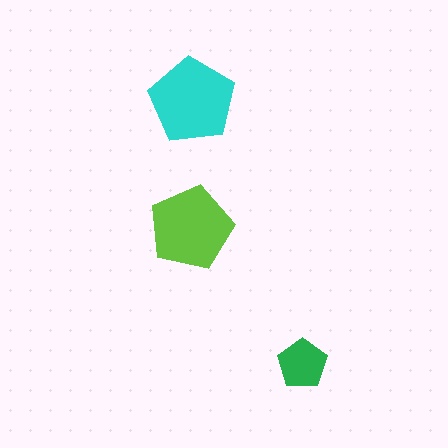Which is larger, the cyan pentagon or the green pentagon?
The cyan one.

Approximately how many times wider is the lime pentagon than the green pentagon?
About 1.5 times wider.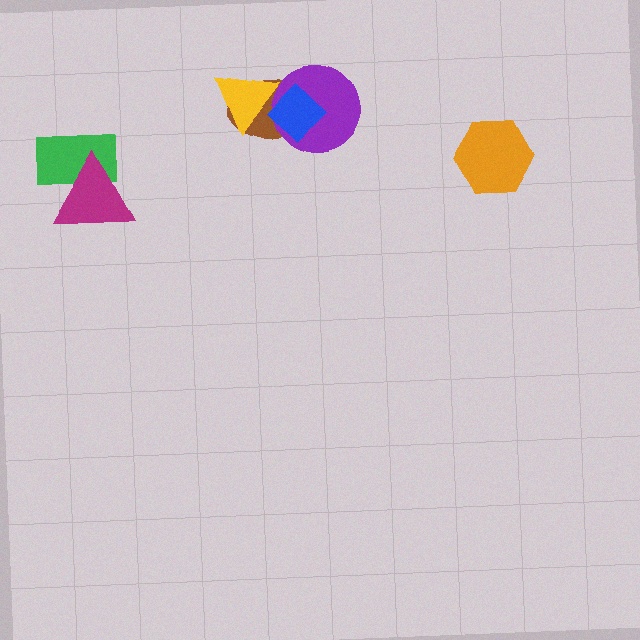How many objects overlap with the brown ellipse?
3 objects overlap with the brown ellipse.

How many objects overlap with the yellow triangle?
3 objects overlap with the yellow triangle.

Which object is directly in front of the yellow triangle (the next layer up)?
The purple circle is directly in front of the yellow triangle.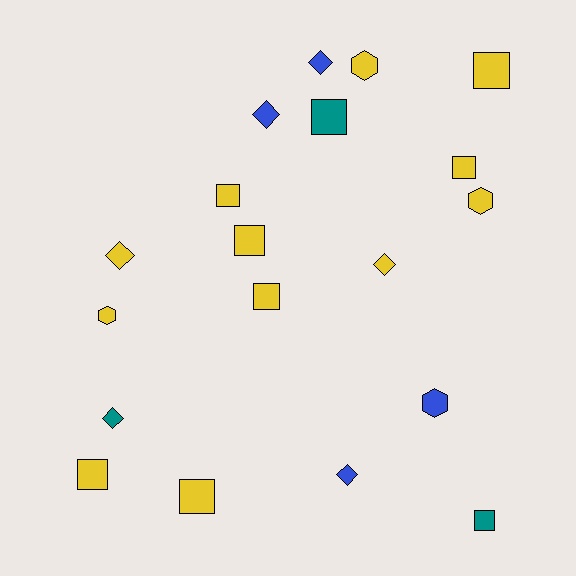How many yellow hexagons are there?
There are 3 yellow hexagons.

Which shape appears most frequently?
Square, with 9 objects.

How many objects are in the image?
There are 19 objects.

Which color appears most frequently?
Yellow, with 12 objects.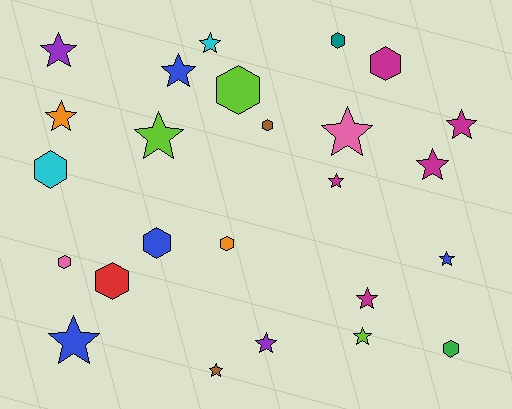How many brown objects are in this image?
There are 2 brown objects.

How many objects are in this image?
There are 25 objects.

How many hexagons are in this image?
There are 10 hexagons.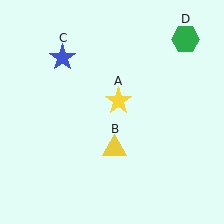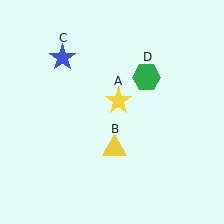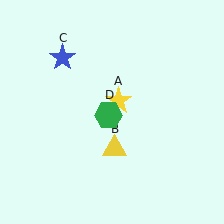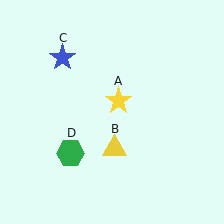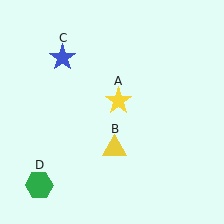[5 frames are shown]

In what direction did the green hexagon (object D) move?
The green hexagon (object D) moved down and to the left.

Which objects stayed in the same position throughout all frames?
Yellow star (object A) and yellow triangle (object B) and blue star (object C) remained stationary.